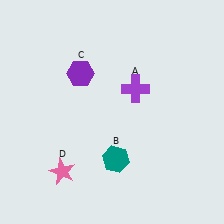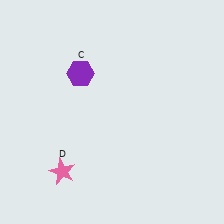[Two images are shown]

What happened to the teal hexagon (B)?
The teal hexagon (B) was removed in Image 2. It was in the bottom-right area of Image 1.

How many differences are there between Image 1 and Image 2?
There are 2 differences between the two images.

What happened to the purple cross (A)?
The purple cross (A) was removed in Image 2. It was in the top-right area of Image 1.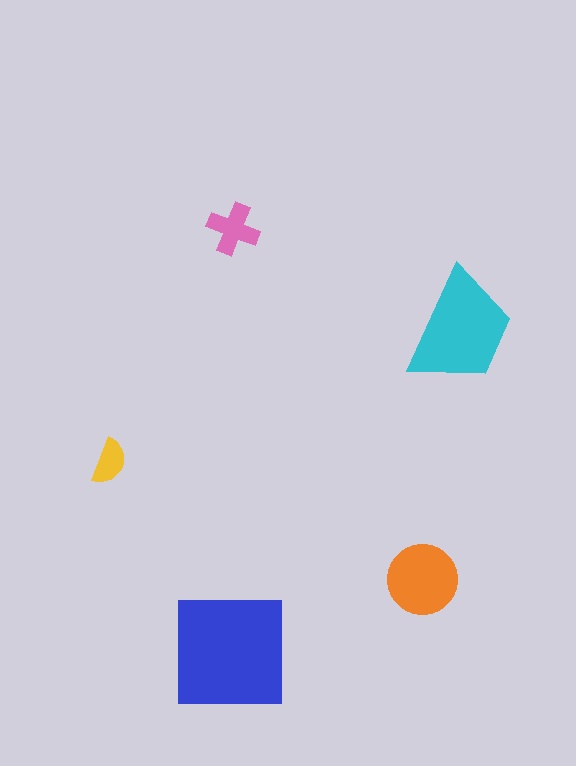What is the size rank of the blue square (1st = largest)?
1st.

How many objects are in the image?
There are 5 objects in the image.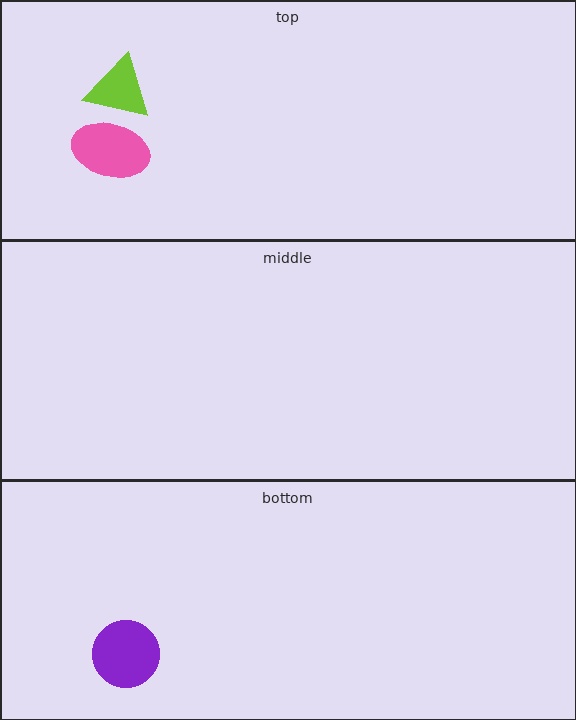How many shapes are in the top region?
2.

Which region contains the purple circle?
The bottom region.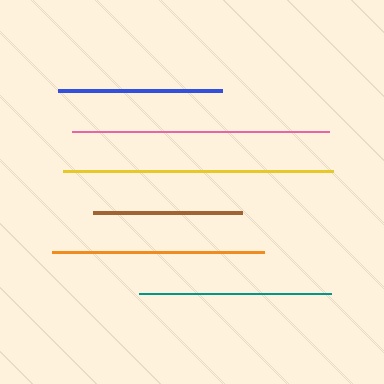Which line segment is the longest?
The yellow line is the longest at approximately 270 pixels.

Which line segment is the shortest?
The brown line is the shortest at approximately 149 pixels.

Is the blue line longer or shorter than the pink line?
The pink line is longer than the blue line.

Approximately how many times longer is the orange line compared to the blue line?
The orange line is approximately 1.3 times the length of the blue line.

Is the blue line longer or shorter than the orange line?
The orange line is longer than the blue line.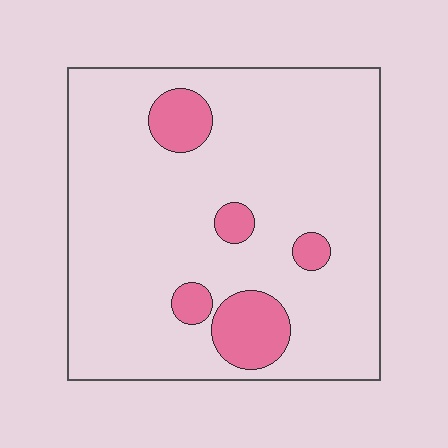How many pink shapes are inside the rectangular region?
5.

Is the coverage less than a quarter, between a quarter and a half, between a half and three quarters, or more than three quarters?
Less than a quarter.